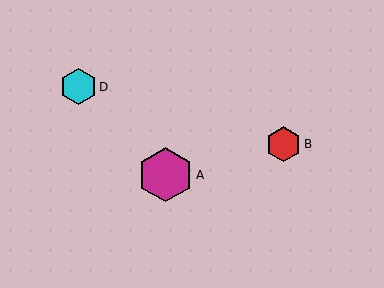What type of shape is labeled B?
Shape B is a red hexagon.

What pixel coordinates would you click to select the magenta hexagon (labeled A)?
Click at (166, 175) to select the magenta hexagon A.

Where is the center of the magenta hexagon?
The center of the magenta hexagon is at (166, 175).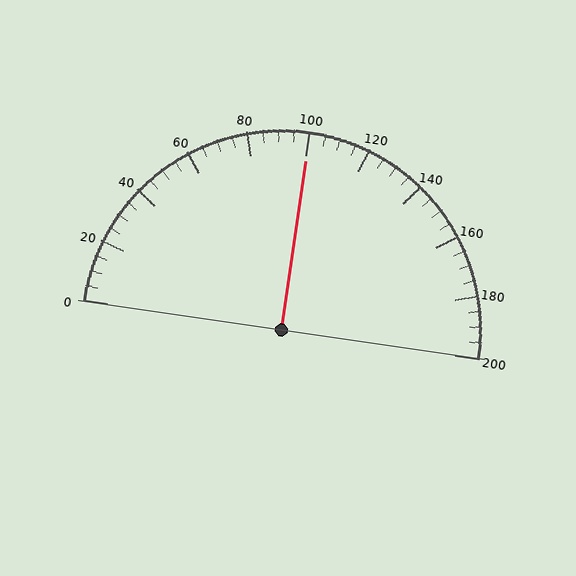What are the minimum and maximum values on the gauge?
The gauge ranges from 0 to 200.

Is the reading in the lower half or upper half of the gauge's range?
The reading is in the upper half of the range (0 to 200).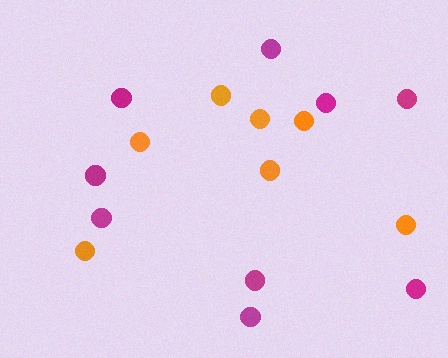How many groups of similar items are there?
There are 2 groups: one group of magenta circles (9) and one group of orange circles (7).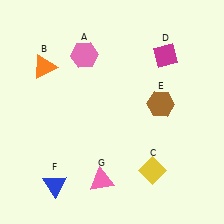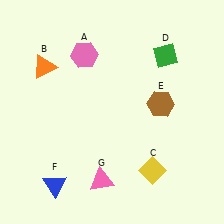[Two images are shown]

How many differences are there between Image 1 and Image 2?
There is 1 difference between the two images.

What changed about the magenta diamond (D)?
In Image 1, D is magenta. In Image 2, it changed to green.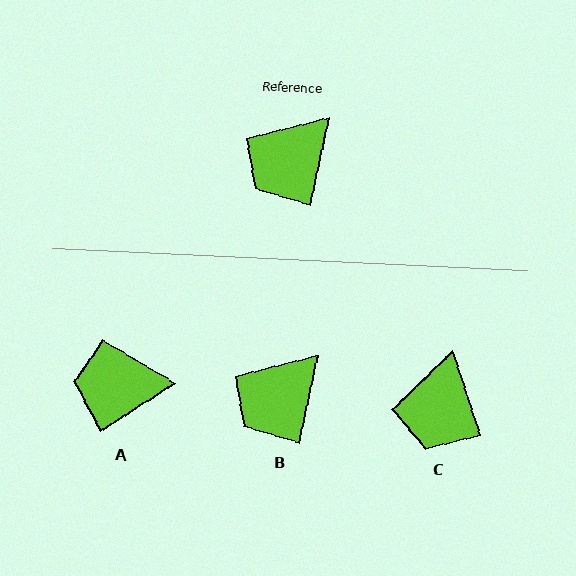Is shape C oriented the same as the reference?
No, it is off by about 30 degrees.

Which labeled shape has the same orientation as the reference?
B.